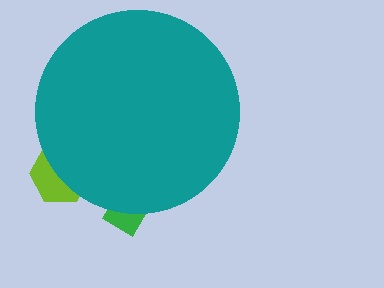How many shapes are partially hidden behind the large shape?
3 shapes are partially hidden.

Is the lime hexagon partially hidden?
Yes, the lime hexagon is partially hidden behind the teal circle.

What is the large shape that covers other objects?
A teal circle.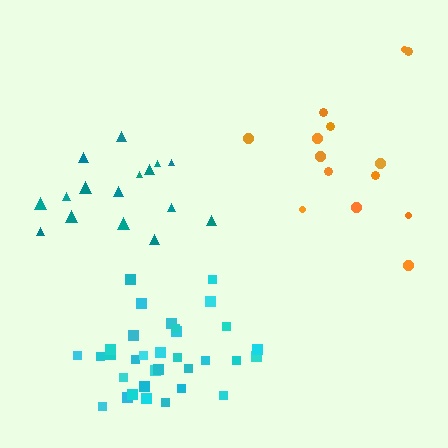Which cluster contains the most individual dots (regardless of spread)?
Cyan (33).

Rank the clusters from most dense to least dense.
cyan, teal, orange.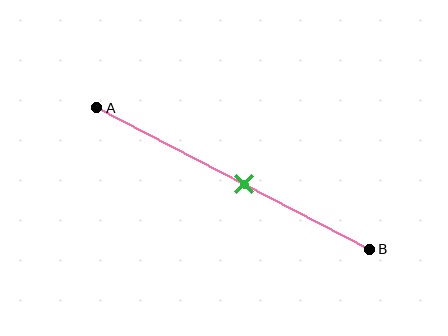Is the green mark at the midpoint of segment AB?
No, the mark is at about 55% from A, not at the 50% midpoint.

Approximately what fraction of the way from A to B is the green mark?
The green mark is approximately 55% of the way from A to B.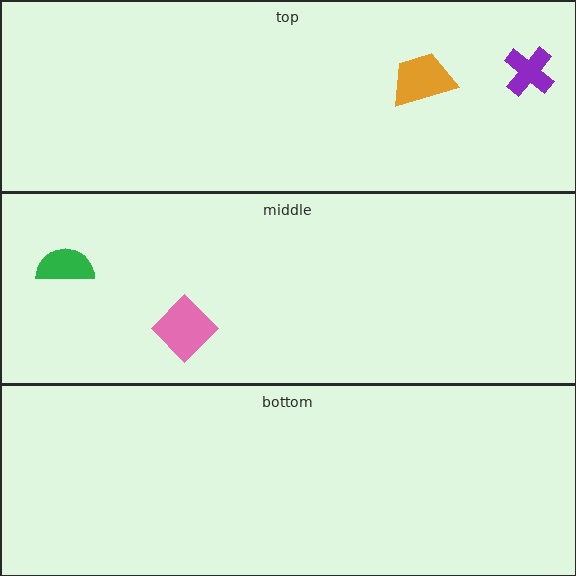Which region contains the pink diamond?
The middle region.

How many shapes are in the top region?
2.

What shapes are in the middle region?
The green semicircle, the pink diamond.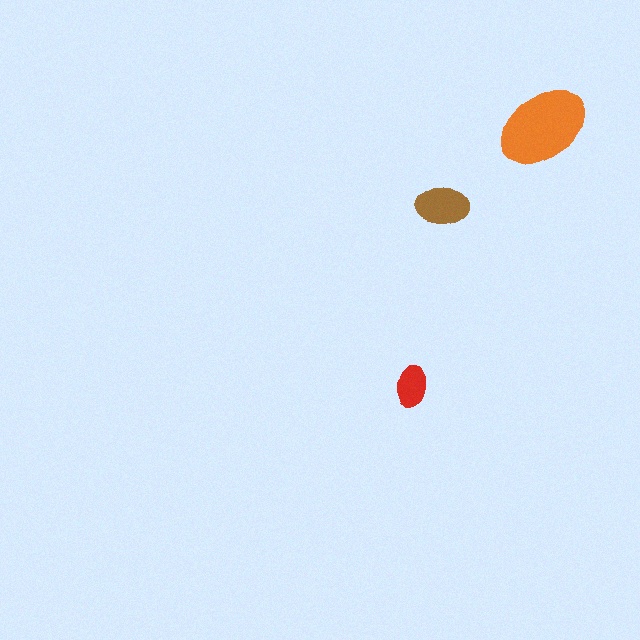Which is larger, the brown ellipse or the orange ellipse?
The orange one.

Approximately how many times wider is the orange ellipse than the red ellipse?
About 2 times wider.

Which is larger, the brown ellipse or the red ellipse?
The brown one.